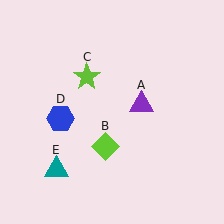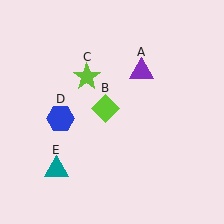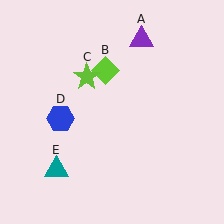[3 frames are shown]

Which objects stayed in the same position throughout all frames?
Lime star (object C) and blue hexagon (object D) and teal triangle (object E) remained stationary.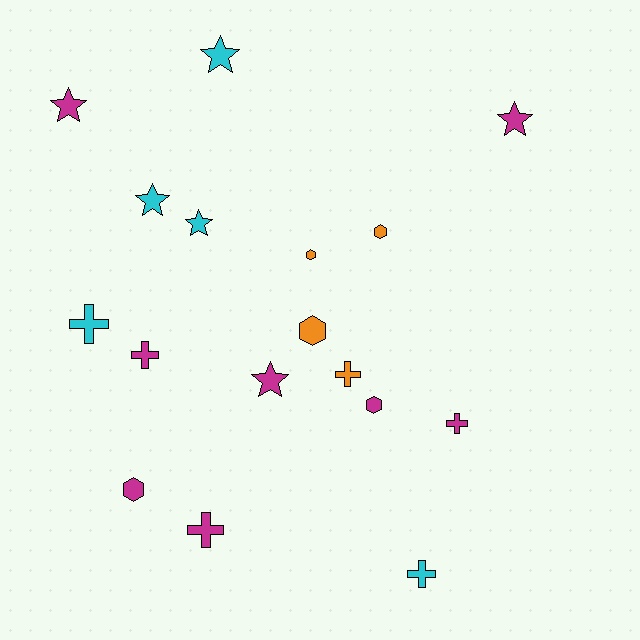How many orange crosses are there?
There is 1 orange cross.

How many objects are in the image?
There are 17 objects.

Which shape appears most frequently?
Star, with 6 objects.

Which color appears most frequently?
Magenta, with 8 objects.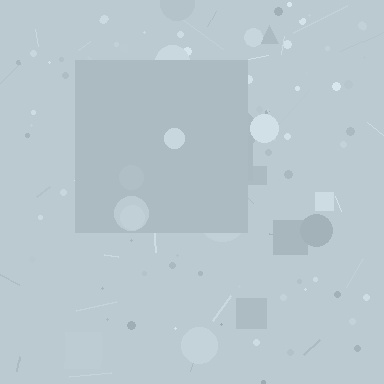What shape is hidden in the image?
A square is hidden in the image.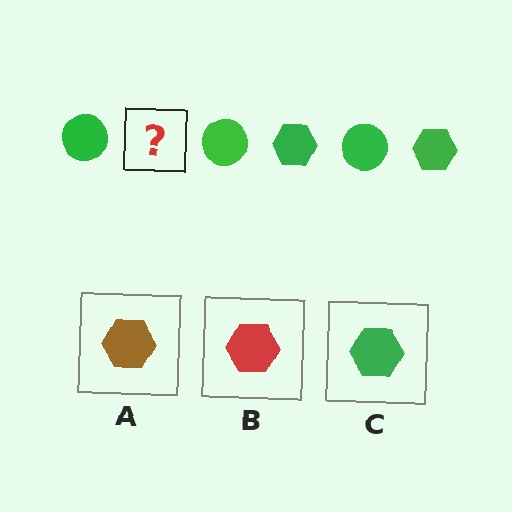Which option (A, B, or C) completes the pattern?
C.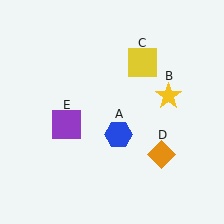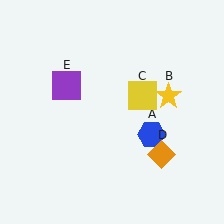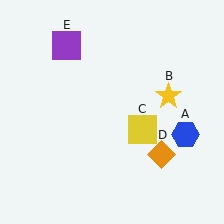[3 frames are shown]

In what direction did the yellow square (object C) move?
The yellow square (object C) moved down.